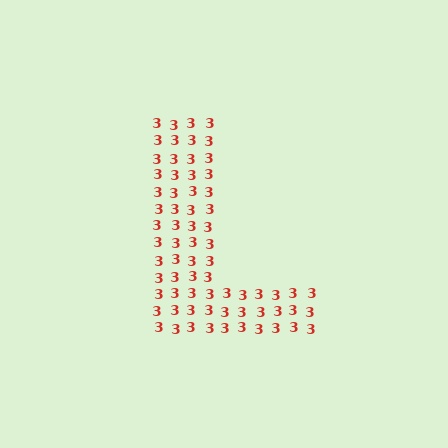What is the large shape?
The large shape is the letter L.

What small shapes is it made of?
It is made of small digit 3's.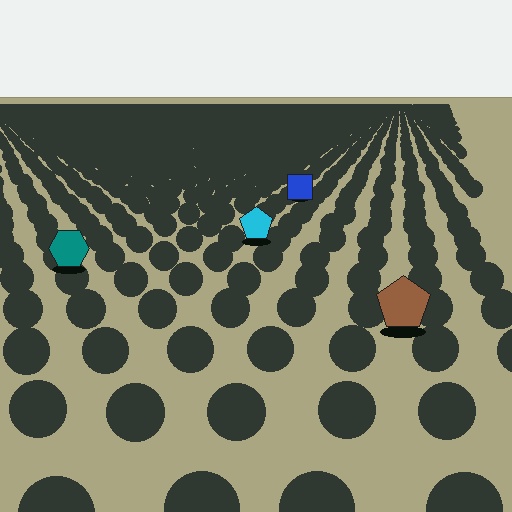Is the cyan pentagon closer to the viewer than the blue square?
Yes. The cyan pentagon is closer — you can tell from the texture gradient: the ground texture is coarser near it.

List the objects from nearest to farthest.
From nearest to farthest: the brown pentagon, the teal hexagon, the cyan pentagon, the blue square.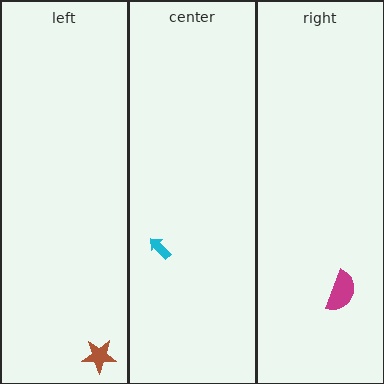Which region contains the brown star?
The left region.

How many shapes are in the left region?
1.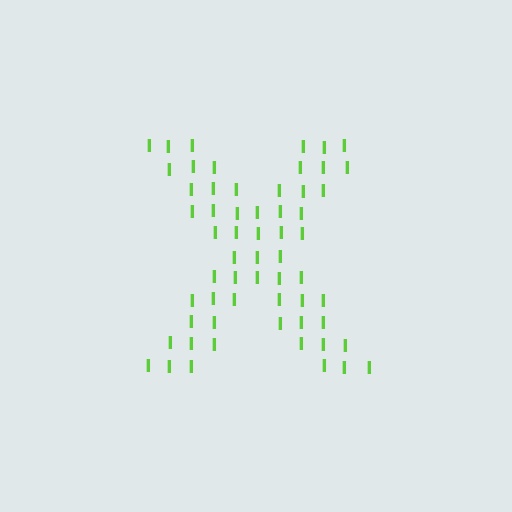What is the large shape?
The large shape is the letter X.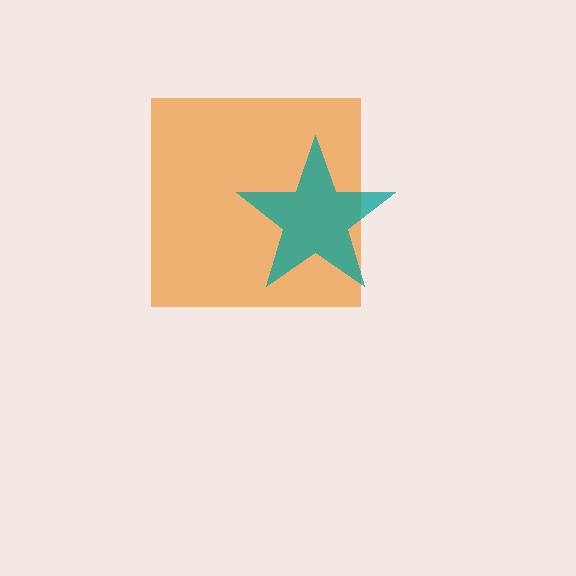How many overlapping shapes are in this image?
There are 2 overlapping shapes in the image.